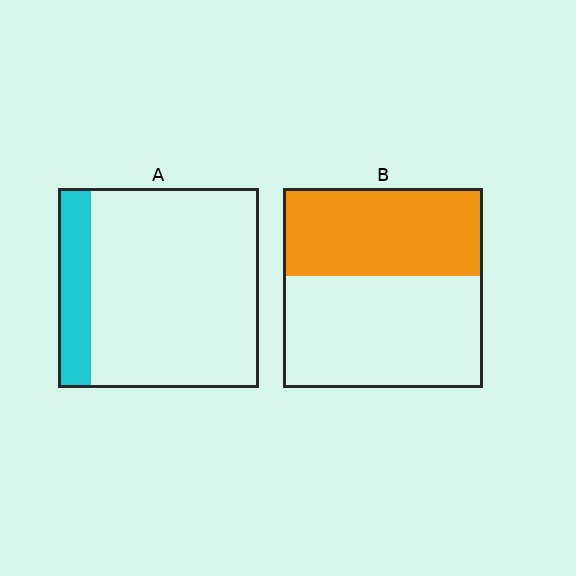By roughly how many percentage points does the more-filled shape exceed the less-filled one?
By roughly 30 percentage points (B over A).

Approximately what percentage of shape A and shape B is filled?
A is approximately 15% and B is approximately 45%.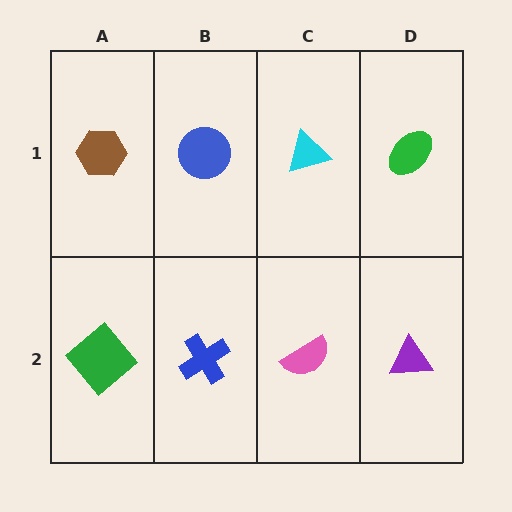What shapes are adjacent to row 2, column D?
A green ellipse (row 1, column D), a pink semicircle (row 2, column C).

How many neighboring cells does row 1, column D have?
2.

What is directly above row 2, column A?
A brown hexagon.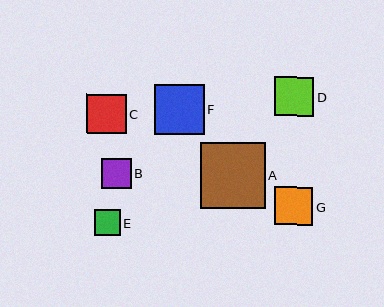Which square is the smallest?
Square E is the smallest with a size of approximately 26 pixels.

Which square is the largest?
Square A is the largest with a size of approximately 65 pixels.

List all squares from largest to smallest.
From largest to smallest: A, F, C, D, G, B, E.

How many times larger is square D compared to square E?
Square D is approximately 1.5 times the size of square E.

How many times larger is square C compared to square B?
Square C is approximately 1.3 times the size of square B.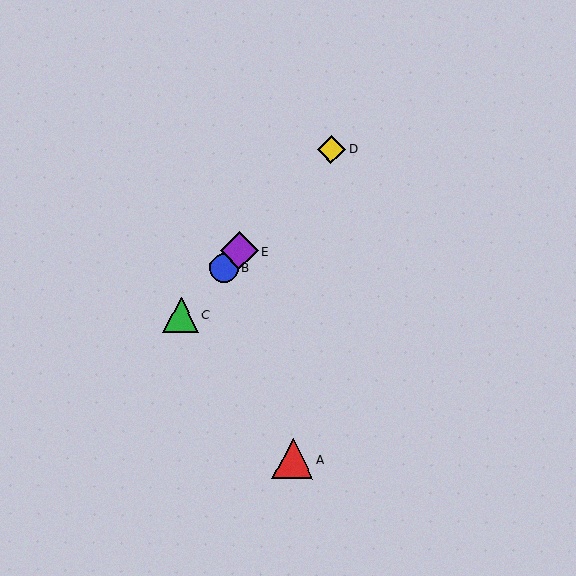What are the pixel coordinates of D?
Object D is at (331, 149).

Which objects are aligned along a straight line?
Objects B, C, D, E are aligned along a straight line.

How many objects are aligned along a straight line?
4 objects (B, C, D, E) are aligned along a straight line.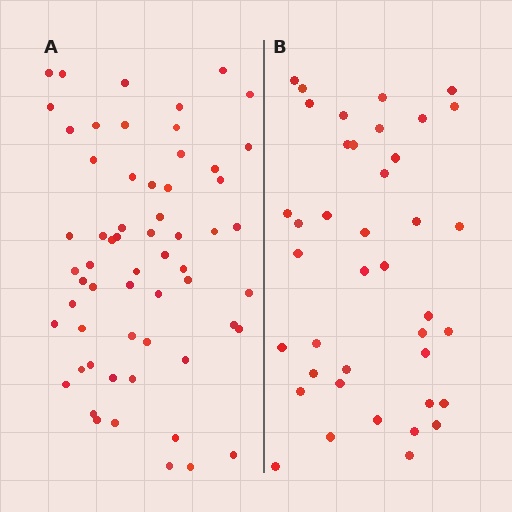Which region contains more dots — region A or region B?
Region A (the left region) has more dots.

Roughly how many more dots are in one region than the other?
Region A has approximately 20 more dots than region B.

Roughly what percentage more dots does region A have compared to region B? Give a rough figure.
About 50% more.